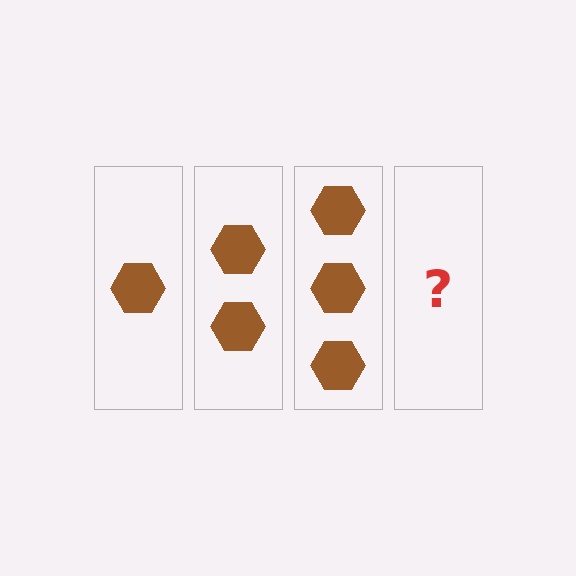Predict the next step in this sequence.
The next step is 4 hexagons.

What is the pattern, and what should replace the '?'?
The pattern is that each step adds one more hexagon. The '?' should be 4 hexagons.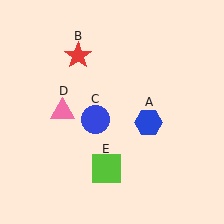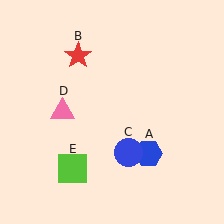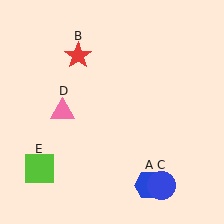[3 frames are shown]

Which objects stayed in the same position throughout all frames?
Red star (object B) and pink triangle (object D) remained stationary.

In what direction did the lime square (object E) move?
The lime square (object E) moved left.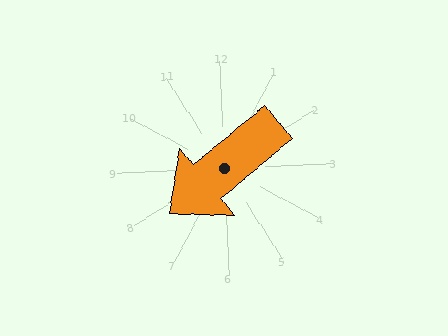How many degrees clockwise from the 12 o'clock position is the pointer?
Approximately 233 degrees.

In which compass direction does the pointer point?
Southwest.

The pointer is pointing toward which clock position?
Roughly 8 o'clock.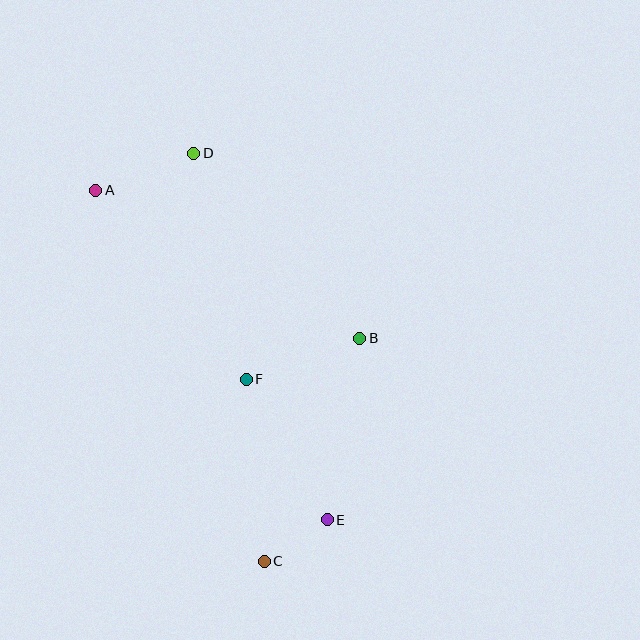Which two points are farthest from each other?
Points C and D are farthest from each other.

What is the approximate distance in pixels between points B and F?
The distance between B and F is approximately 121 pixels.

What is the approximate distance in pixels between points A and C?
The distance between A and C is approximately 407 pixels.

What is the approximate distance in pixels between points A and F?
The distance between A and F is approximately 241 pixels.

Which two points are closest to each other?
Points C and E are closest to each other.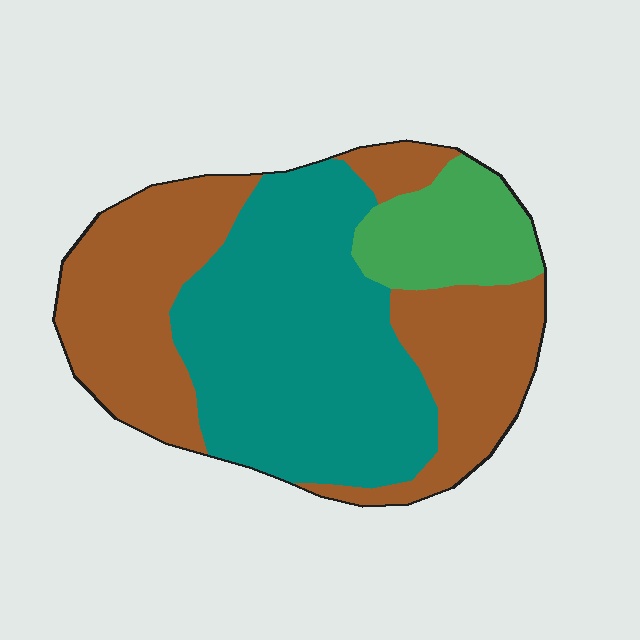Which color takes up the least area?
Green, at roughly 15%.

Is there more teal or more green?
Teal.